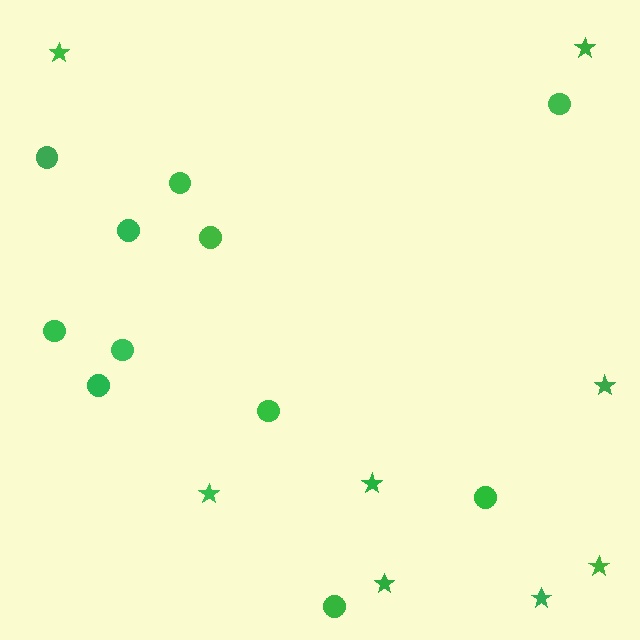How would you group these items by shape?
There are 2 groups: one group of circles (11) and one group of stars (8).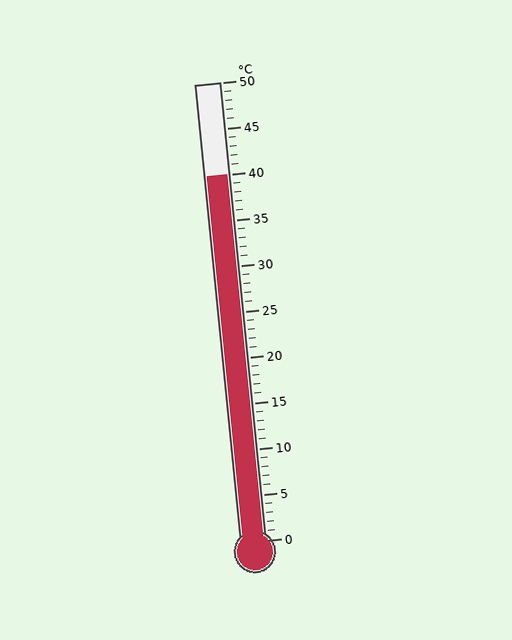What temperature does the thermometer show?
The thermometer shows approximately 40°C.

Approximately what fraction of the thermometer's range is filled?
The thermometer is filled to approximately 80% of its range.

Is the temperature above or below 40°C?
The temperature is at 40°C.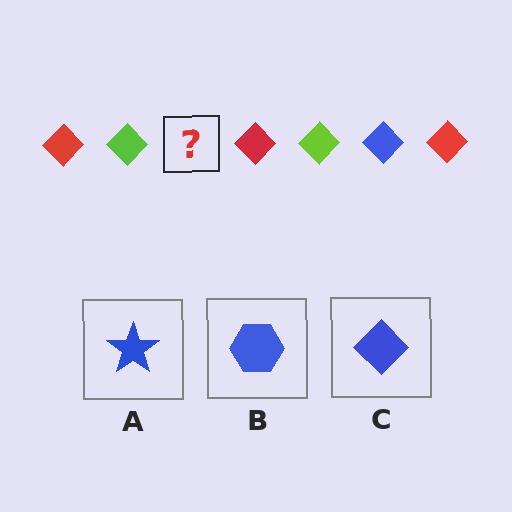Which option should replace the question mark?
Option C.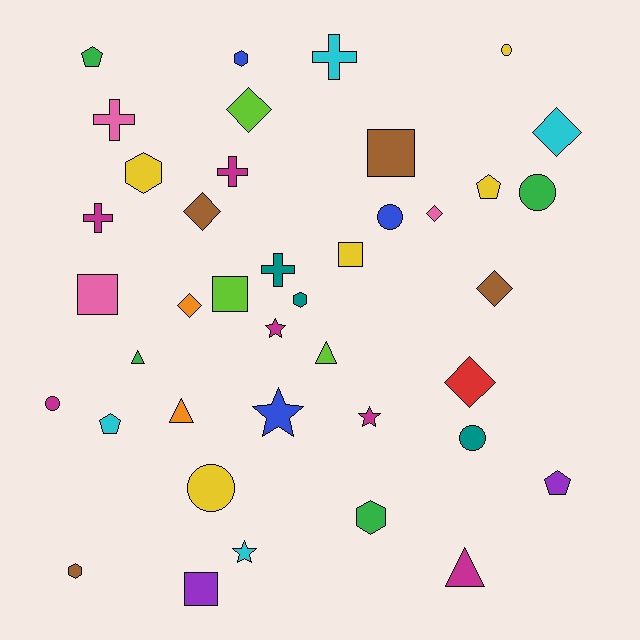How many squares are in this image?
There are 5 squares.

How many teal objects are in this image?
There are 3 teal objects.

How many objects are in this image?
There are 40 objects.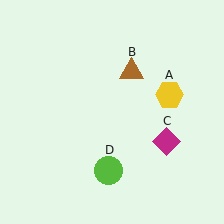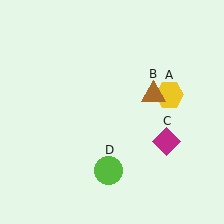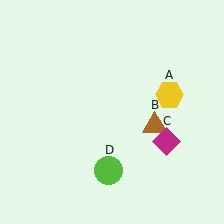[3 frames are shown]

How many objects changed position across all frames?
1 object changed position: brown triangle (object B).